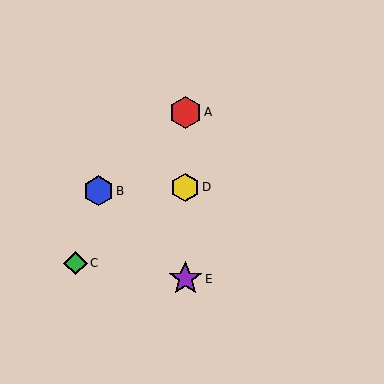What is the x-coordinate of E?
Object E is at x≈185.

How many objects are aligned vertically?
3 objects (A, D, E) are aligned vertically.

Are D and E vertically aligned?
Yes, both are at x≈185.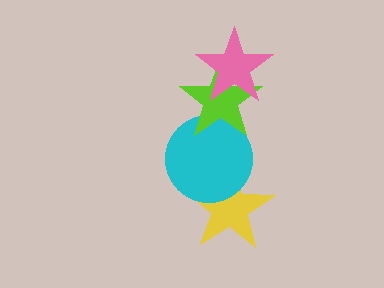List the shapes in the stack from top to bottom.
From top to bottom: the pink star, the lime star, the cyan circle, the yellow star.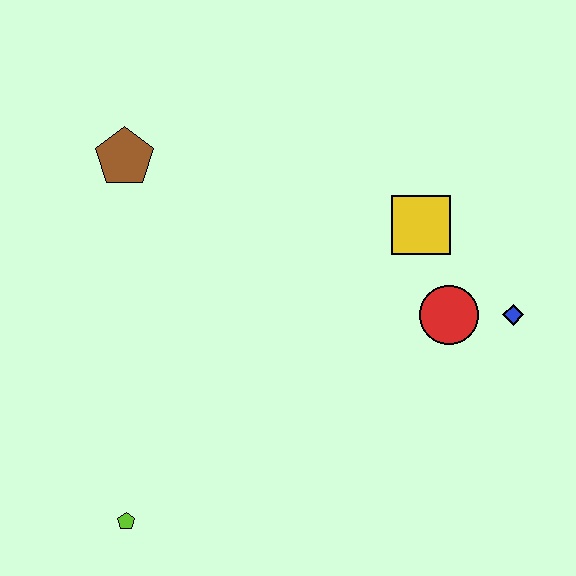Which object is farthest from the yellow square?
The lime pentagon is farthest from the yellow square.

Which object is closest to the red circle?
The blue diamond is closest to the red circle.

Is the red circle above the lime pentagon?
Yes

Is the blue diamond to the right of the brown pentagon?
Yes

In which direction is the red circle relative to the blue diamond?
The red circle is to the left of the blue diamond.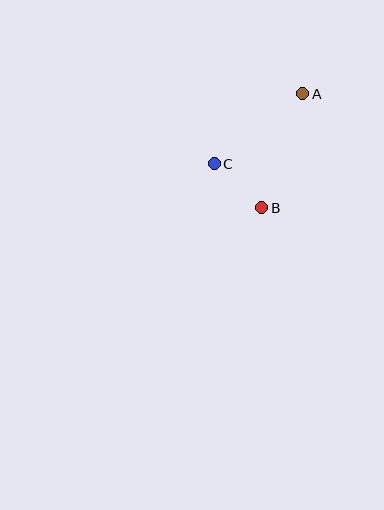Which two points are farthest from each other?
Points A and B are farthest from each other.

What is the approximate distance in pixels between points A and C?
The distance between A and C is approximately 113 pixels.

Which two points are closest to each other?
Points B and C are closest to each other.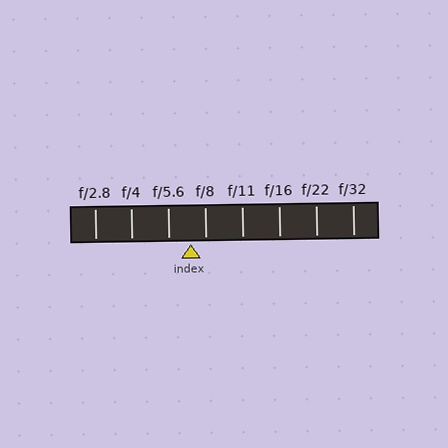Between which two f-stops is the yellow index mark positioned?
The index mark is between f/5.6 and f/8.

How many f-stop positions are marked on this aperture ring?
There are 8 f-stop positions marked.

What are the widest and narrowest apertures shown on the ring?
The widest aperture shown is f/2.8 and the narrowest is f/32.